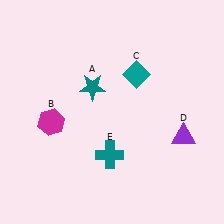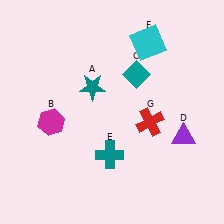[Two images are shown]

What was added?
A cyan square (F), a red cross (G) were added in Image 2.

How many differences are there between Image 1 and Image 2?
There are 2 differences between the two images.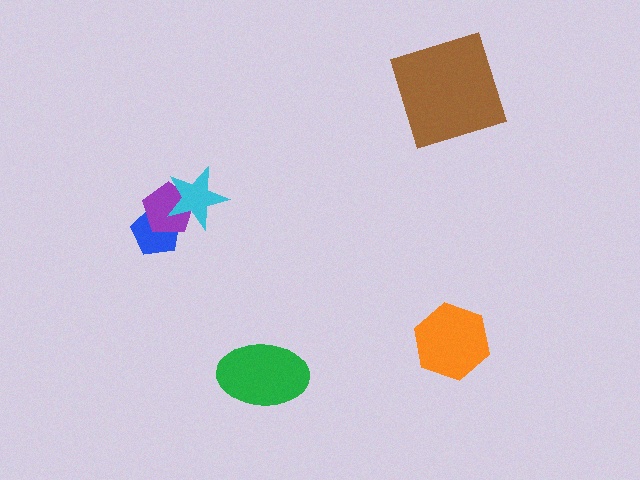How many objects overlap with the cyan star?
2 objects overlap with the cyan star.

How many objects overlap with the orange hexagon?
0 objects overlap with the orange hexagon.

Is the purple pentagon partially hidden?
Yes, it is partially covered by another shape.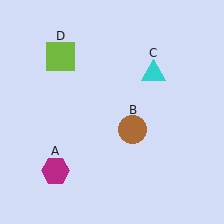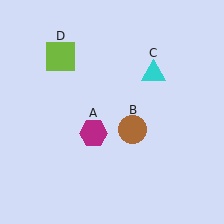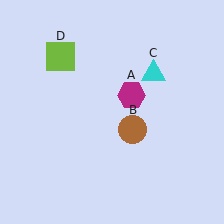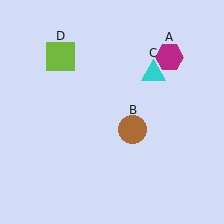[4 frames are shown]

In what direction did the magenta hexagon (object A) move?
The magenta hexagon (object A) moved up and to the right.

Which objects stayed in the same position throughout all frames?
Brown circle (object B) and cyan triangle (object C) and lime square (object D) remained stationary.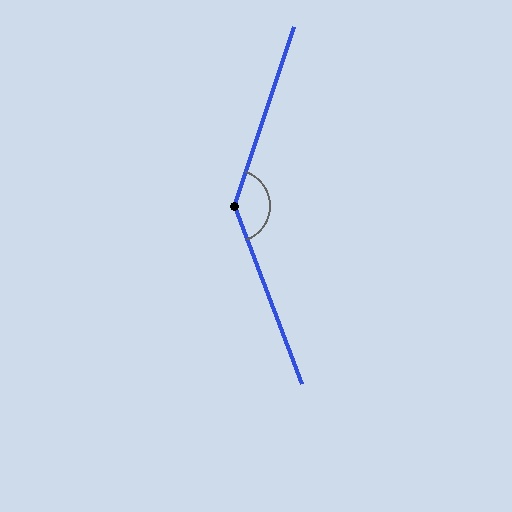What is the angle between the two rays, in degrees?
Approximately 141 degrees.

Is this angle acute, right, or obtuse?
It is obtuse.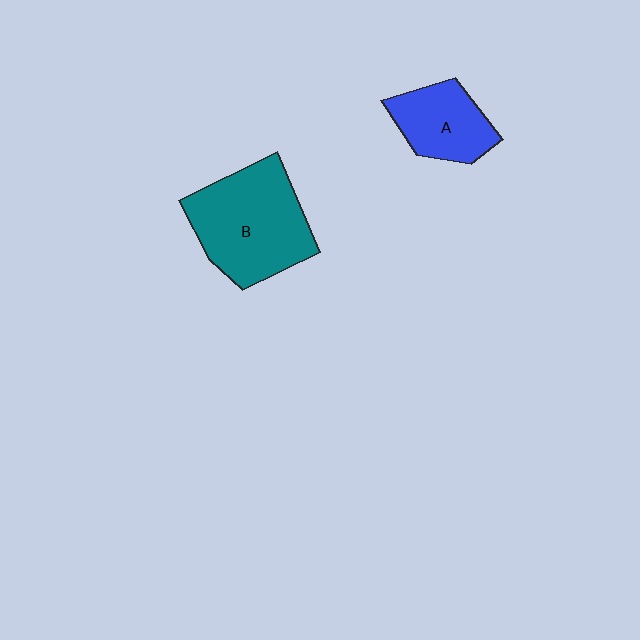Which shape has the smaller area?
Shape A (blue).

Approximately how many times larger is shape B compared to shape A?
Approximately 1.8 times.